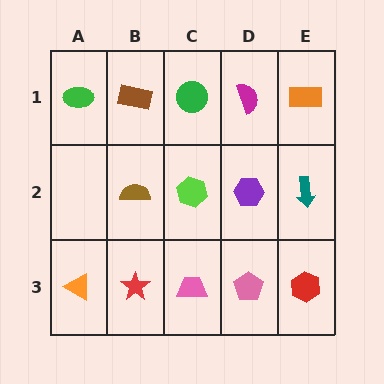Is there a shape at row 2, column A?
No, that cell is empty.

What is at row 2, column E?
A teal arrow.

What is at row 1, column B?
A brown rectangle.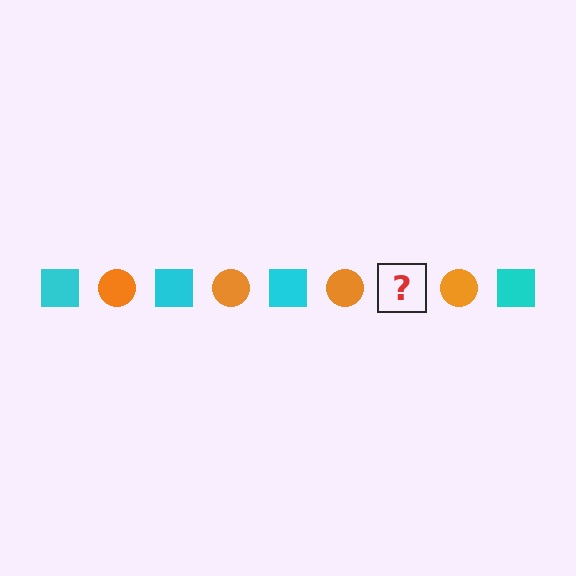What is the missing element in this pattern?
The missing element is a cyan square.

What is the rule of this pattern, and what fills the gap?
The rule is that the pattern alternates between cyan square and orange circle. The gap should be filled with a cyan square.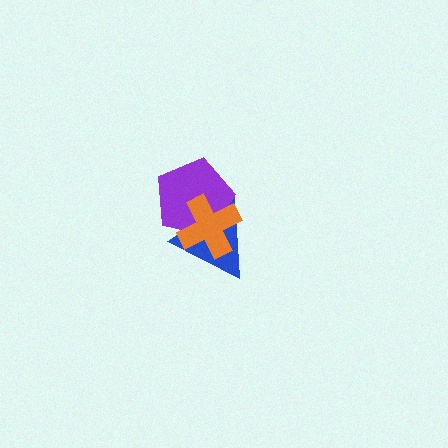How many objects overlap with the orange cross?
2 objects overlap with the orange cross.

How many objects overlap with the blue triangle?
2 objects overlap with the blue triangle.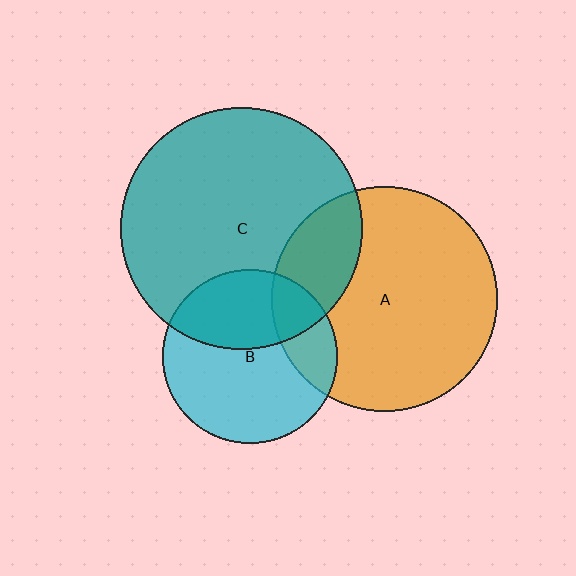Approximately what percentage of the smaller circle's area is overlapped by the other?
Approximately 35%.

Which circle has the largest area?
Circle C (teal).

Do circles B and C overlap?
Yes.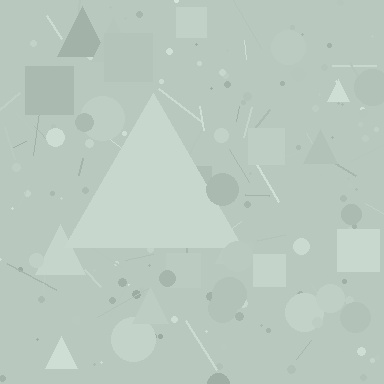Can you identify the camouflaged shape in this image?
The camouflaged shape is a triangle.